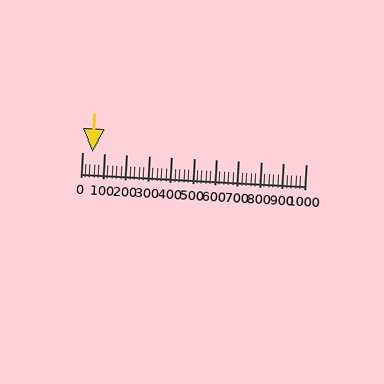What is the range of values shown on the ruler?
The ruler shows values from 0 to 1000.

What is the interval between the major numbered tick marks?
The major tick marks are spaced 100 units apart.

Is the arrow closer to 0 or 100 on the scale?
The arrow is closer to 0.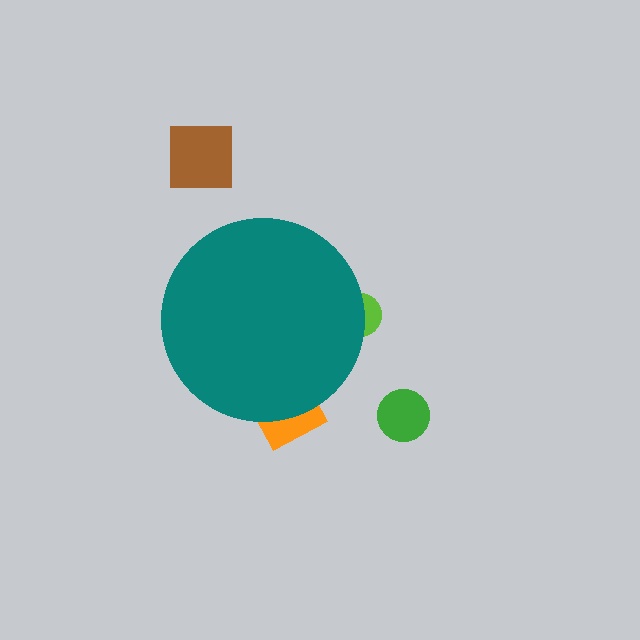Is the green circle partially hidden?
No, the green circle is fully visible.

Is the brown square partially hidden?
No, the brown square is fully visible.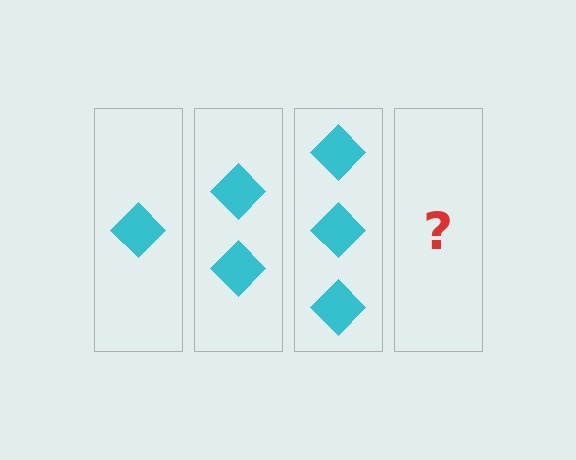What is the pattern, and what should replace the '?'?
The pattern is that each step adds one more diamond. The '?' should be 4 diamonds.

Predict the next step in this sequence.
The next step is 4 diamonds.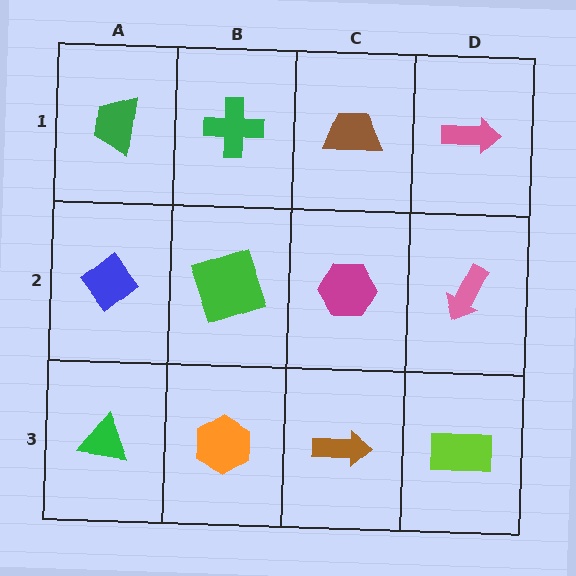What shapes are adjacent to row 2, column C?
A brown trapezoid (row 1, column C), a brown arrow (row 3, column C), a green square (row 2, column B), a pink arrow (row 2, column D).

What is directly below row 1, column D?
A pink arrow.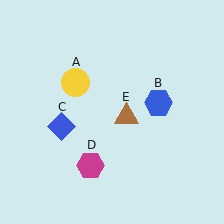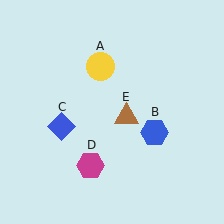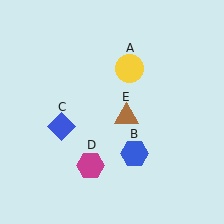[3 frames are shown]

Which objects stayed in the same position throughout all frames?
Blue diamond (object C) and magenta hexagon (object D) and brown triangle (object E) remained stationary.